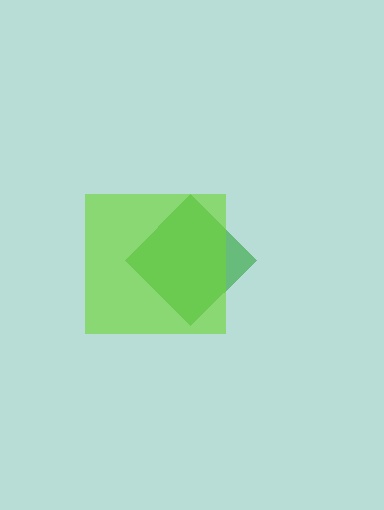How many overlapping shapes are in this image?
There are 2 overlapping shapes in the image.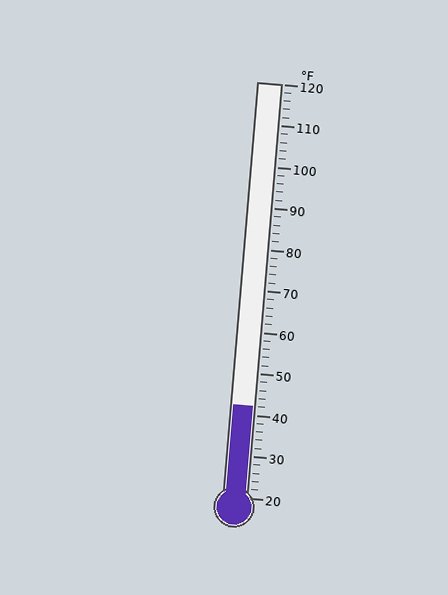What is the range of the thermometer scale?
The thermometer scale ranges from 20°F to 120°F.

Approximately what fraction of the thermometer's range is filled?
The thermometer is filled to approximately 20% of its range.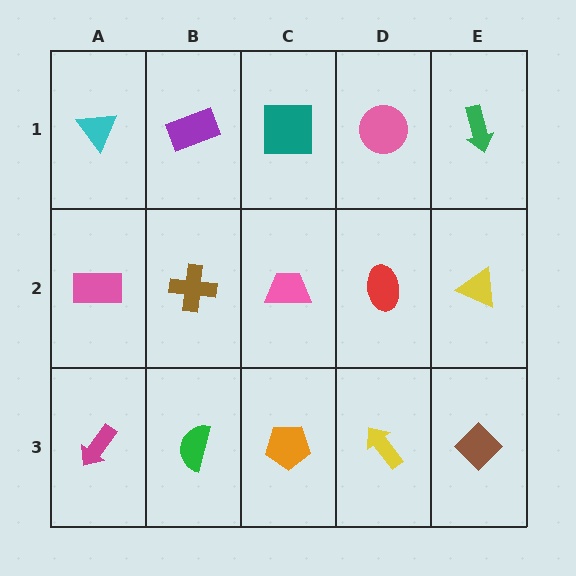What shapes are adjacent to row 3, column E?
A yellow triangle (row 2, column E), a yellow arrow (row 3, column D).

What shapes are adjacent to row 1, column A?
A pink rectangle (row 2, column A), a purple rectangle (row 1, column B).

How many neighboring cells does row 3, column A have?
2.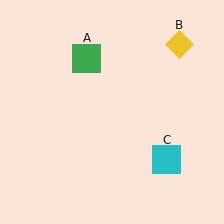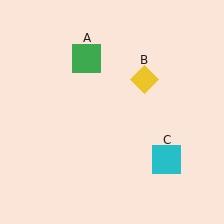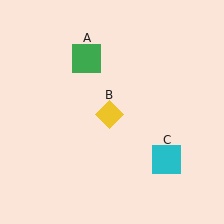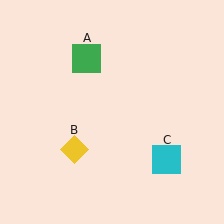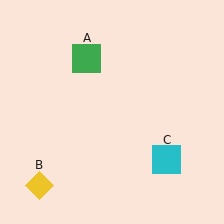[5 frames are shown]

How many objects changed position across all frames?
1 object changed position: yellow diamond (object B).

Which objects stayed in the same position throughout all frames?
Green square (object A) and cyan square (object C) remained stationary.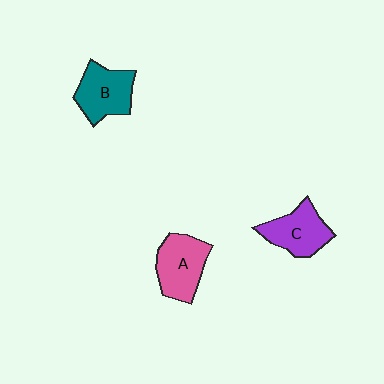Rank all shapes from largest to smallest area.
From largest to smallest: A (pink), B (teal), C (purple).